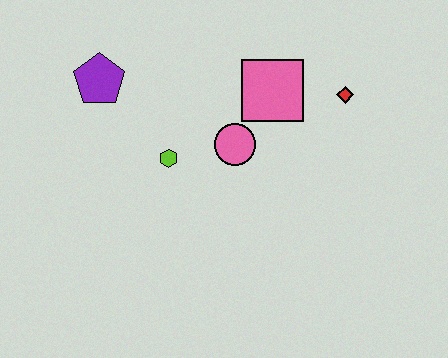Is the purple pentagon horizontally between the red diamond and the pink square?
No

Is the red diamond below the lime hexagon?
No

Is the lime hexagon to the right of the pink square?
No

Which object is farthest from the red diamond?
The purple pentagon is farthest from the red diamond.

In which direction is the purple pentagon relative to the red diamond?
The purple pentagon is to the left of the red diamond.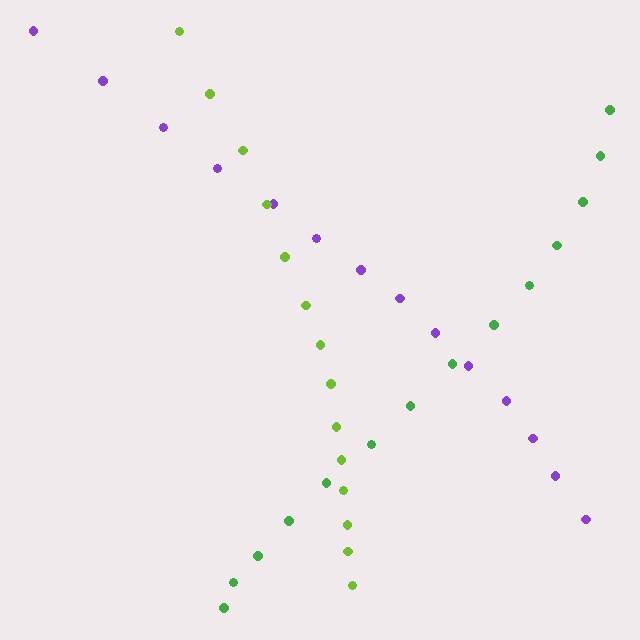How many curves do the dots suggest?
There are 3 distinct paths.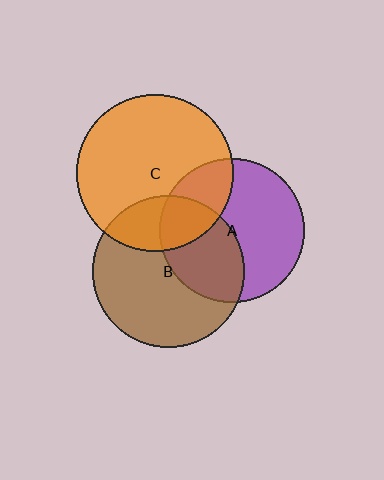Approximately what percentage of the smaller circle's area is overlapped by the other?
Approximately 40%.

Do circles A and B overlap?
Yes.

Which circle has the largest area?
Circle C (orange).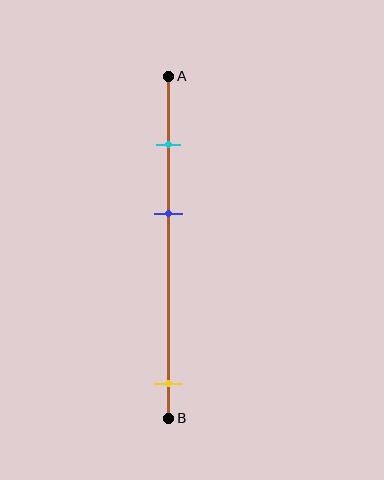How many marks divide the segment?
There are 3 marks dividing the segment.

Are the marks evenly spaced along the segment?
No, the marks are not evenly spaced.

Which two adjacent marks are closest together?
The cyan and blue marks are the closest adjacent pair.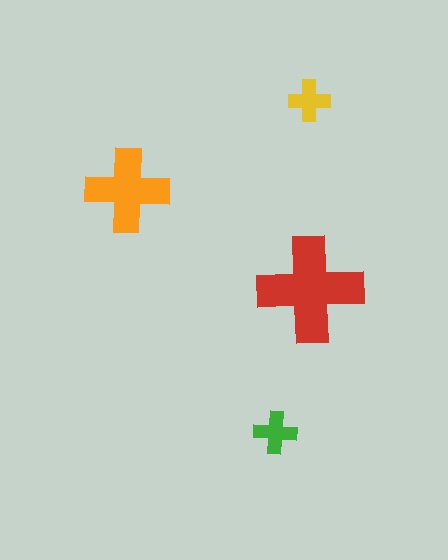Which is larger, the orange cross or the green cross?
The orange one.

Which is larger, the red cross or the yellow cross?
The red one.